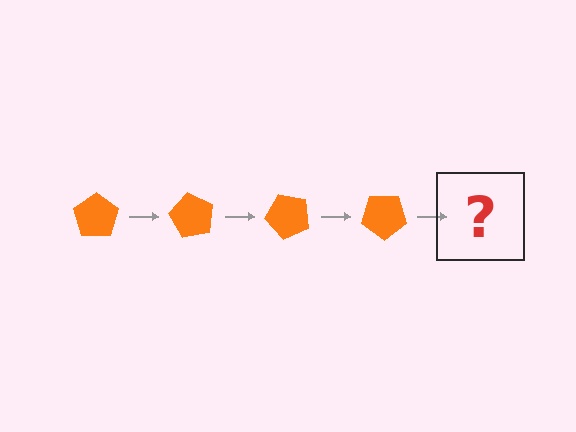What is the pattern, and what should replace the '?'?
The pattern is that the pentagon rotates 60 degrees each step. The '?' should be an orange pentagon rotated 240 degrees.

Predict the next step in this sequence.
The next step is an orange pentagon rotated 240 degrees.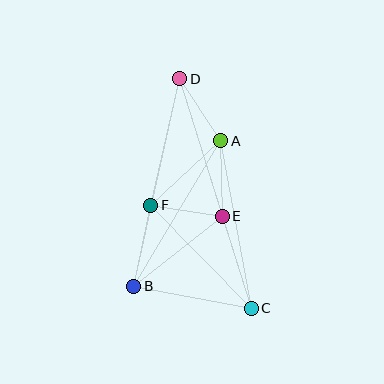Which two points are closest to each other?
Points E and F are closest to each other.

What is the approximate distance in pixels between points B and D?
The distance between B and D is approximately 213 pixels.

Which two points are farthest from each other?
Points C and D are farthest from each other.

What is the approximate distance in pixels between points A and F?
The distance between A and F is approximately 95 pixels.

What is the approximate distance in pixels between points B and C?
The distance between B and C is approximately 119 pixels.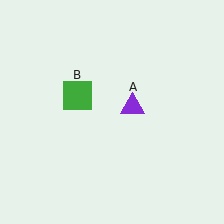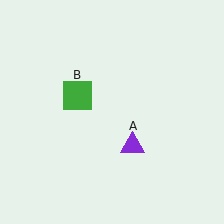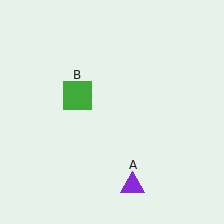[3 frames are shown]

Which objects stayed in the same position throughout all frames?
Green square (object B) remained stationary.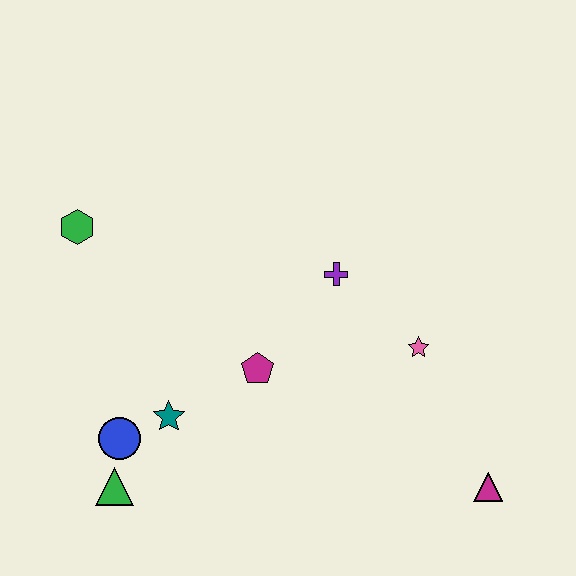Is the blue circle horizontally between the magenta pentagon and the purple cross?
No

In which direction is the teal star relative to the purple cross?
The teal star is to the left of the purple cross.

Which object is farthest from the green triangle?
The magenta triangle is farthest from the green triangle.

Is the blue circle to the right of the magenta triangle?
No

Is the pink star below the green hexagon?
Yes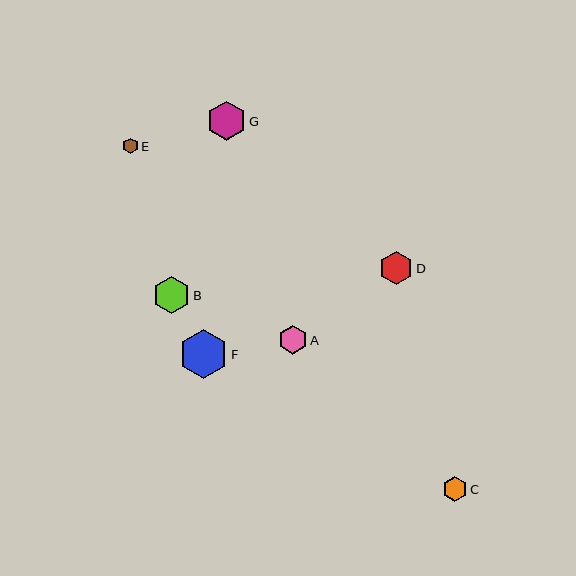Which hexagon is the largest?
Hexagon F is the largest with a size of approximately 49 pixels.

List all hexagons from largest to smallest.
From largest to smallest: F, G, B, D, A, C, E.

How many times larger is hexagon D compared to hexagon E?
Hexagon D is approximately 2.1 times the size of hexagon E.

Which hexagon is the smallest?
Hexagon E is the smallest with a size of approximately 16 pixels.